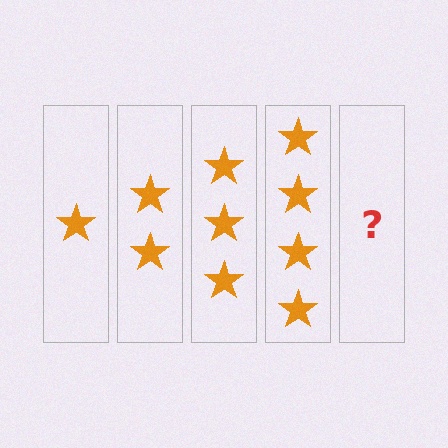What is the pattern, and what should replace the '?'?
The pattern is that each step adds one more star. The '?' should be 5 stars.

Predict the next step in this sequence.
The next step is 5 stars.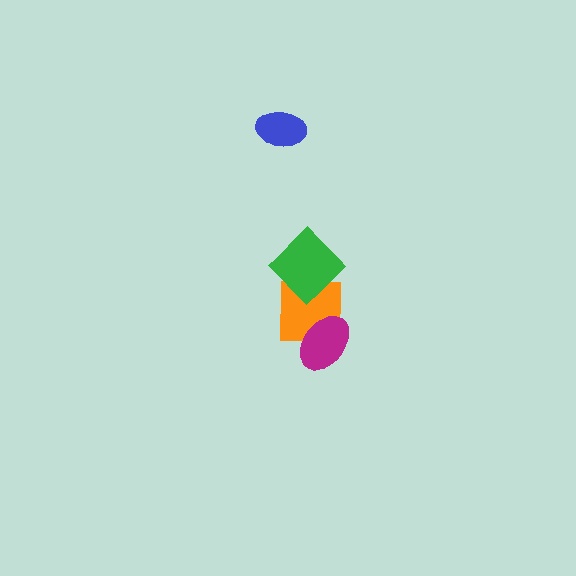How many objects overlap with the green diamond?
1 object overlaps with the green diamond.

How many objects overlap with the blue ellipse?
0 objects overlap with the blue ellipse.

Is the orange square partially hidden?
Yes, it is partially covered by another shape.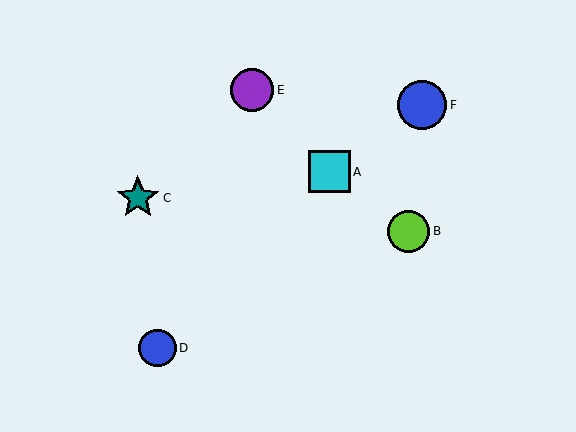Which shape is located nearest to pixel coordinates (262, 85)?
The purple circle (labeled E) at (252, 90) is nearest to that location.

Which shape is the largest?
The blue circle (labeled F) is the largest.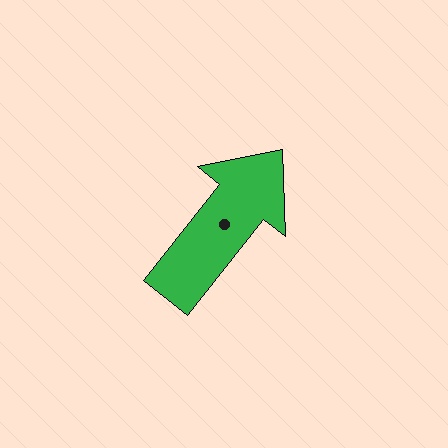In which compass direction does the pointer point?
Northeast.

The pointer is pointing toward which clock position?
Roughly 1 o'clock.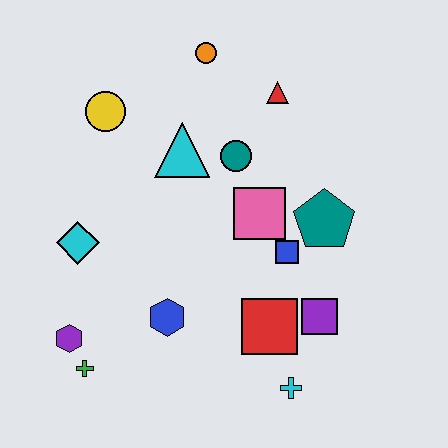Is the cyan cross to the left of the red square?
No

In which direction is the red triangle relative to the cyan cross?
The red triangle is above the cyan cross.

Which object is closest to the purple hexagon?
The green cross is closest to the purple hexagon.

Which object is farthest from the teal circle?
The green cross is farthest from the teal circle.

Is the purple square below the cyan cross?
No